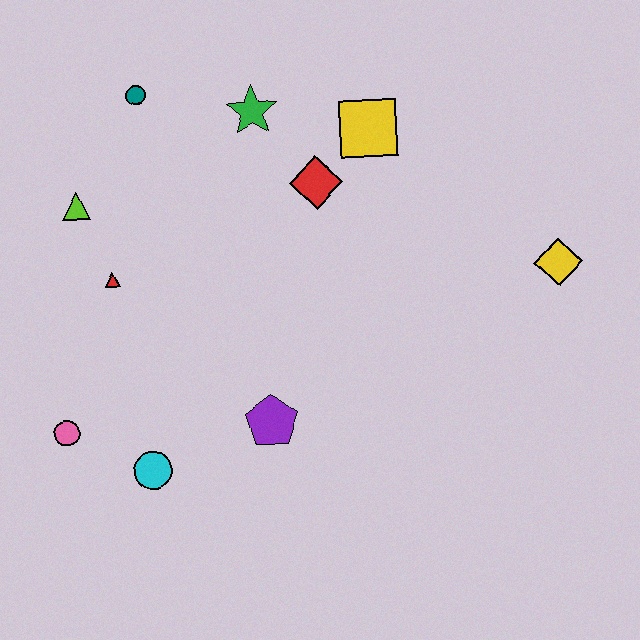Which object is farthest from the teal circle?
The yellow diamond is farthest from the teal circle.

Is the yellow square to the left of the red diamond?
No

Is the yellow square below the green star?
Yes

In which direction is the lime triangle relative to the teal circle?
The lime triangle is below the teal circle.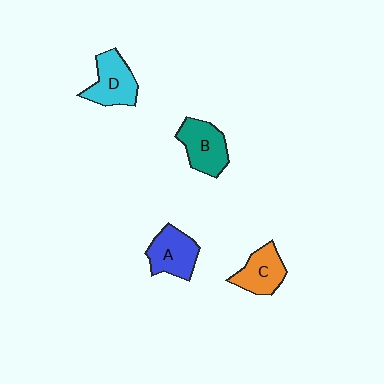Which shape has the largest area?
Shape D (cyan).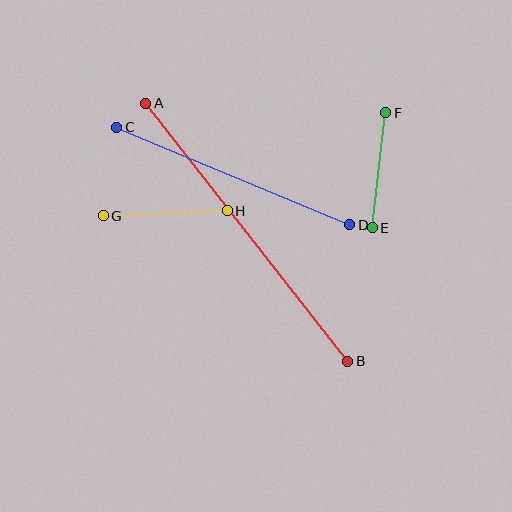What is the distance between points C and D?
The distance is approximately 252 pixels.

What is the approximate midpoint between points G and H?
The midpoint is at approximately (165, 213) pixels.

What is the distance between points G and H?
The distance is approximately 124 pixels.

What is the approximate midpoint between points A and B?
The midpoint is at approximately (247, 232) pixels.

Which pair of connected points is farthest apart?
Points A and B are farthest apart.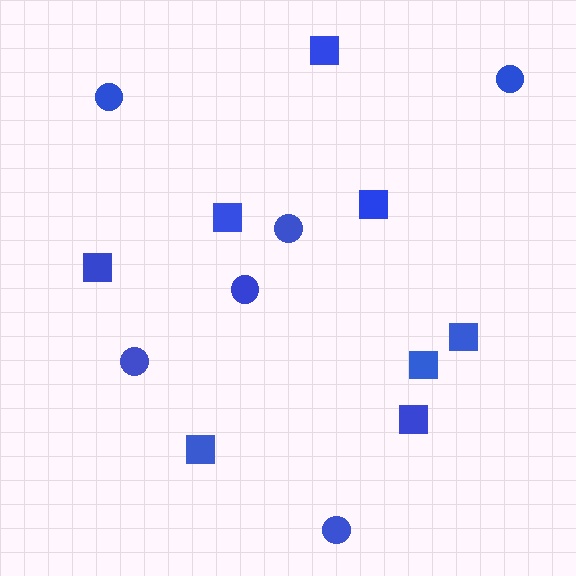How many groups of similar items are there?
There are 2 groups: one group of squares (8) and one group of circles (6).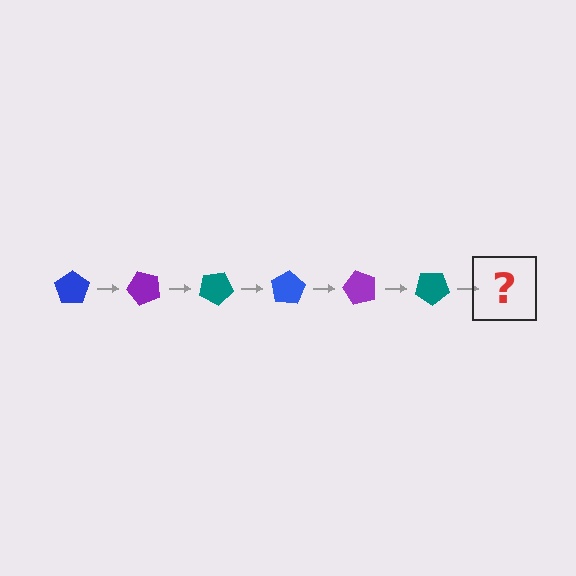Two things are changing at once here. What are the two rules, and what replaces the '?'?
The two rules are that it rotates 50 degrees each step and the color cycles through blue, purple, and teal. The '?' should be a blue pentagon, rotated 300 degrees from the start.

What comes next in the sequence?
The next element should be a blue pentagon, rotated 300 degrees from the start.